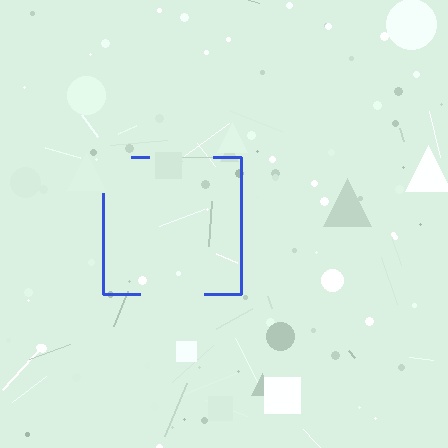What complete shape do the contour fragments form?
The contour fragments form a square.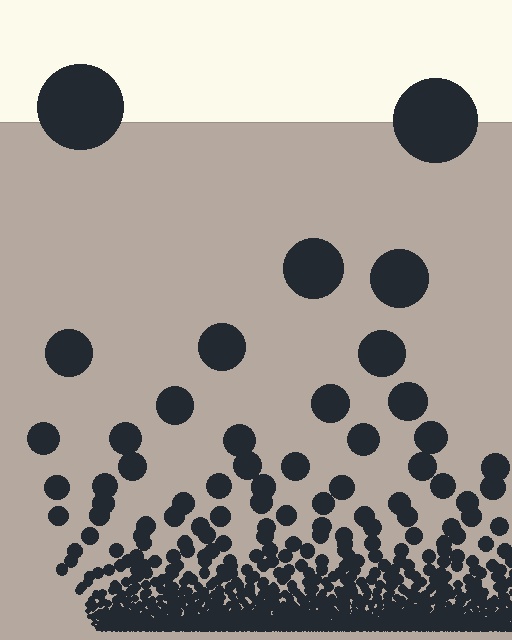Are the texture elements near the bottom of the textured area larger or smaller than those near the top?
Smaller. The gradient is inverted — elements near the bottom are smaller and denser.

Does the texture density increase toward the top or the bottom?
Density increases toward the bottom.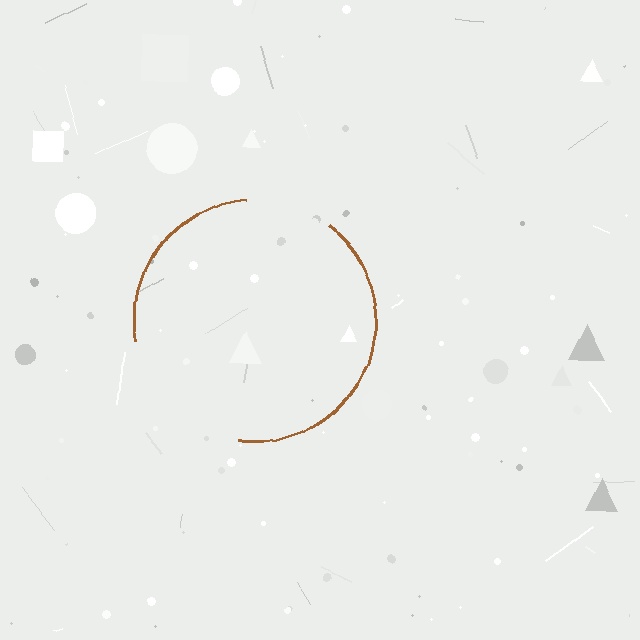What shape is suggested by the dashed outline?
The dashed outline suggests a circle.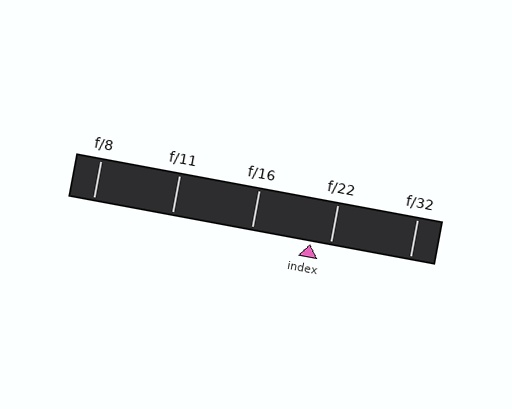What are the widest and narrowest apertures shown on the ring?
The widest aperture shown is f/8 and the narrowest is f/32.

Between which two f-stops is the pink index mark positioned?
The index mark is between f/16 and f/22.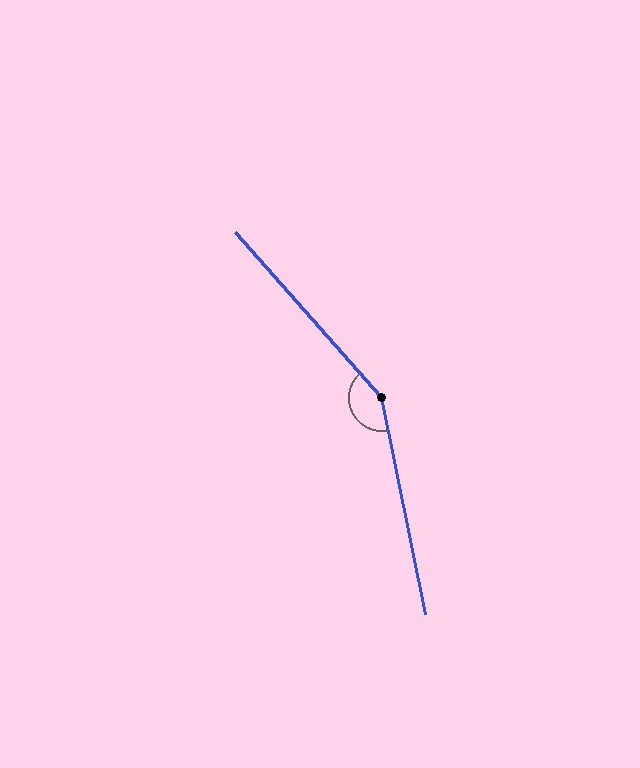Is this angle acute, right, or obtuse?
It is obtuse.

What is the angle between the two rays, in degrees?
Approximately 150 degrees.